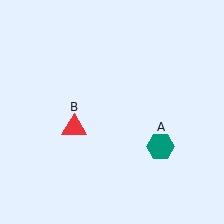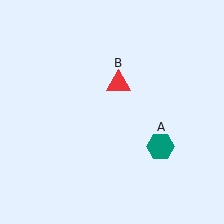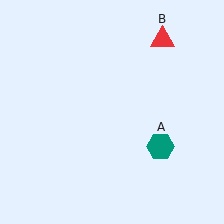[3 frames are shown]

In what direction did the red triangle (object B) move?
The red triangle (object B) moved up and to the right.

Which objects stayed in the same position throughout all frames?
Teal hexagon (object A) remained stationary.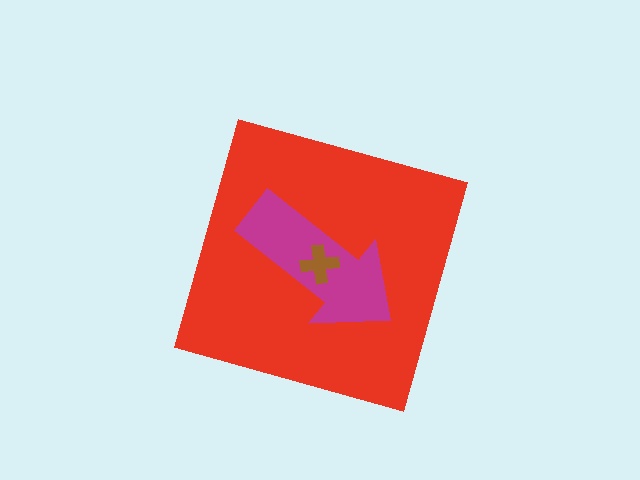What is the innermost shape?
The brown cross.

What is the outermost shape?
The red diamond.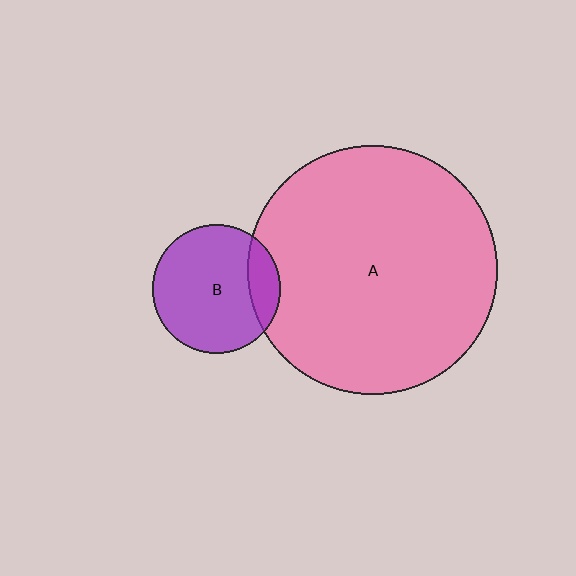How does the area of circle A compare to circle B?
Approximately 3.8 times.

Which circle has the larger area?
Circle A (pink).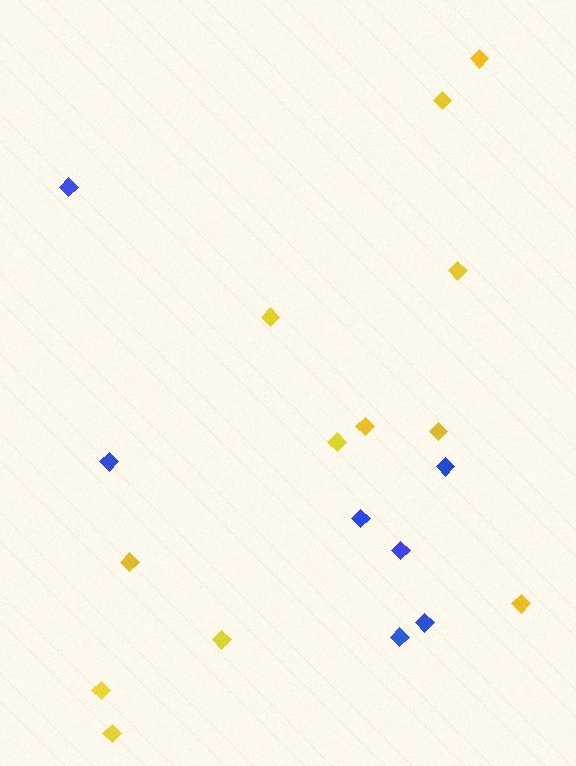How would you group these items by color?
There are 2 groups: one group of blue diamonds (7) and one group of yellow diamonds (12).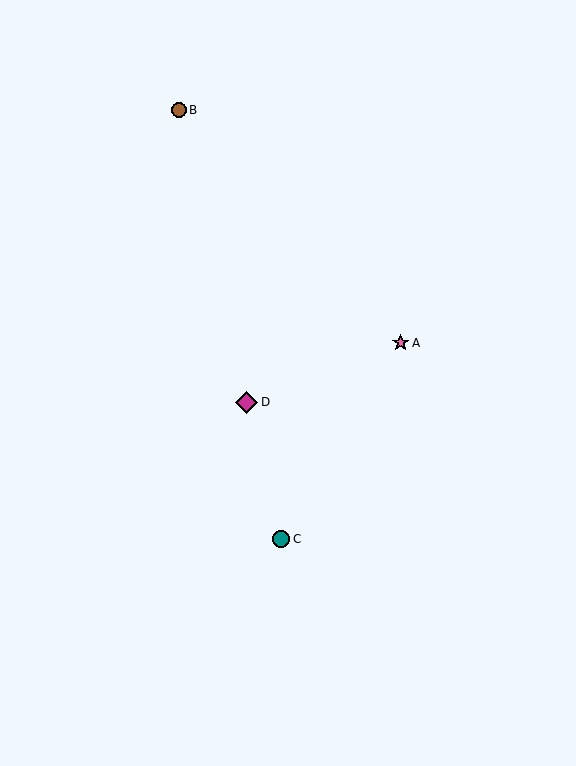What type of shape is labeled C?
Shape C is a teal circle.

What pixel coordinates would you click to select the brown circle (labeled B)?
Click at (179, 110) to select the brown circle B.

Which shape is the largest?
The magenta diamond (labeled D) is the largest.